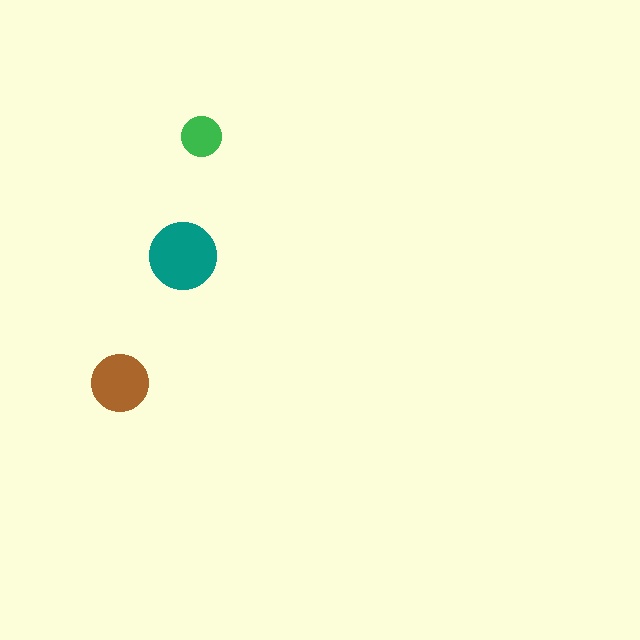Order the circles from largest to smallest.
the teal one, the brown one, the green one.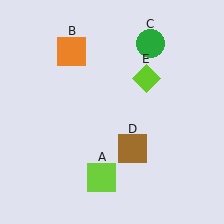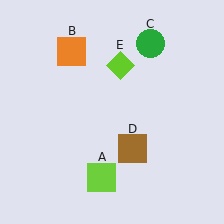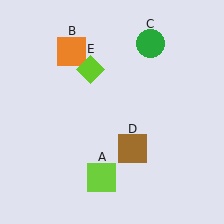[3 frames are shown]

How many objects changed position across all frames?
1 object changed position: lime diamond (object E).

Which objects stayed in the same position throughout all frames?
Lime square (object A) and orange square (object B) and green circle (object C) and brown square (object D) remained stationary.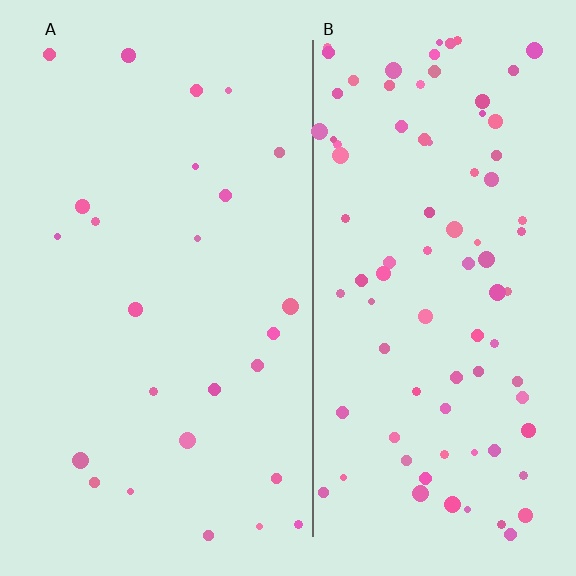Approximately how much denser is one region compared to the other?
Approximately 3.3× — region B over region A.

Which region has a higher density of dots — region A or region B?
B (the right).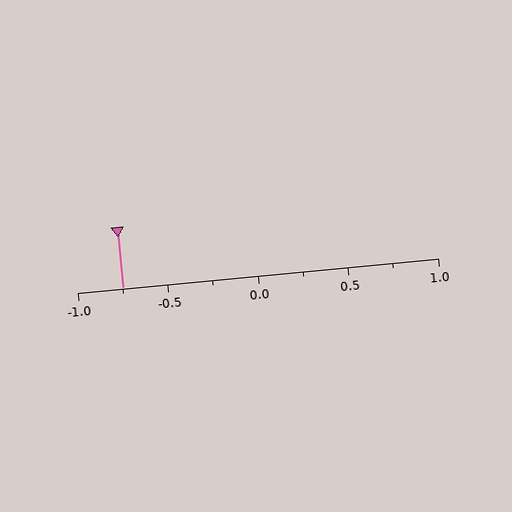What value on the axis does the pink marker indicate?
The marker indicates approximately -0.75.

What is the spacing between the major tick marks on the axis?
The major ticks are spaced 0.5 apart.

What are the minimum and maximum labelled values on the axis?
The axis runs from -1.0 to 1.0.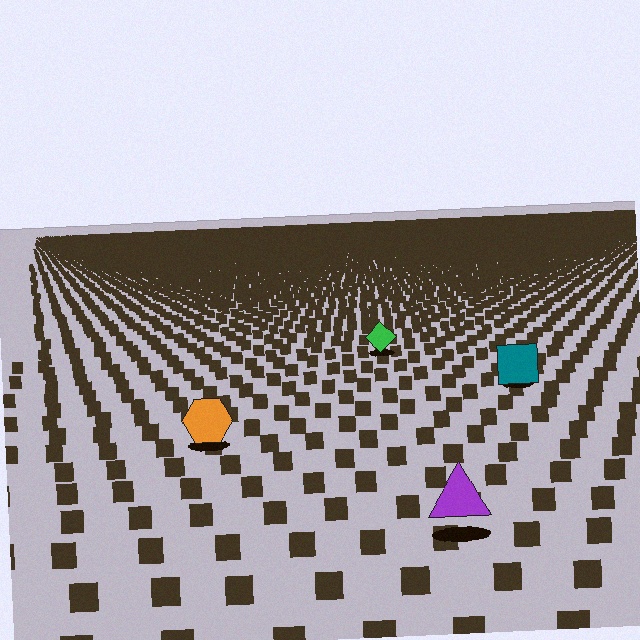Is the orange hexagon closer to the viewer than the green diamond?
Yes. The orange hexagon is closer — you can tell from the texture gradient: the ground texture is coarser near it.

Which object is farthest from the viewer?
The green diamond is farthest from the viewer. It appears smaller and the ground texture around it is denser.